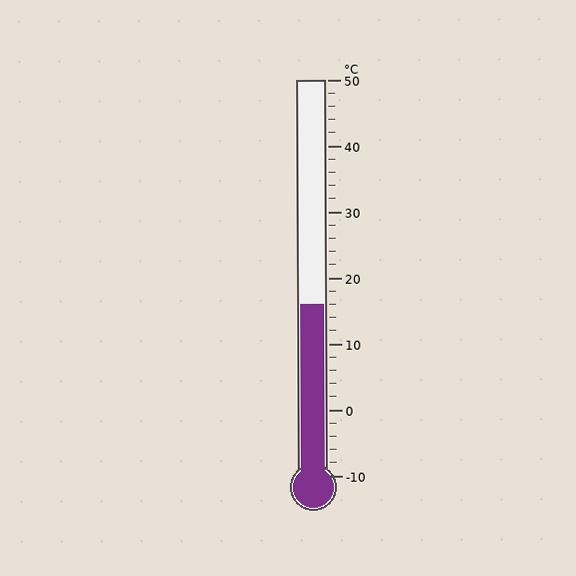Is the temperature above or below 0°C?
The temperature is above 0°C.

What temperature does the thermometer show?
The thermometer shows approximately 16°C.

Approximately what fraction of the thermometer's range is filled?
The thermometer is filled to approximately 45% of its range.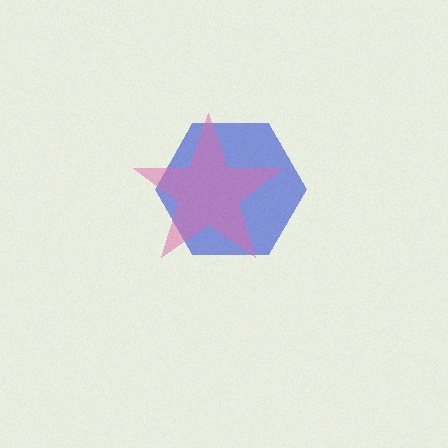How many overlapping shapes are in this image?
There are 2 overlapping shapes in the image.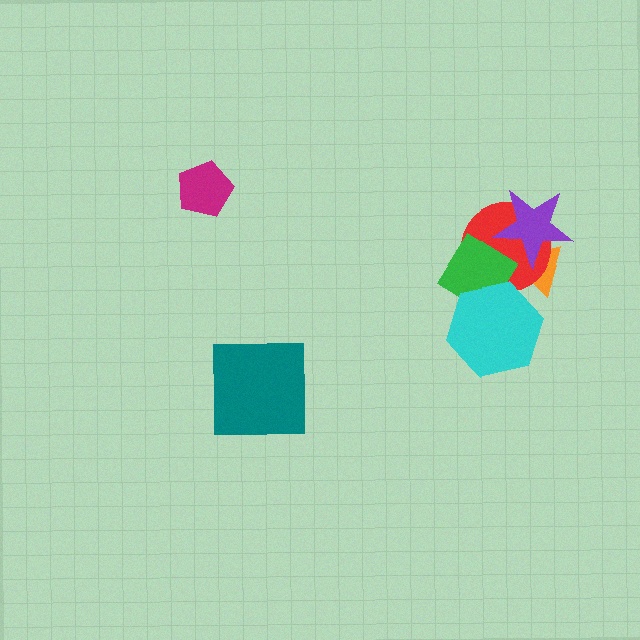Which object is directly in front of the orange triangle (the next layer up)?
The red circle is directly in front of the orange triangle.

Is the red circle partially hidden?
Yes, it is partially covered by another shape.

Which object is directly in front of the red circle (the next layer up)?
The purple star is directly in front of the red circle.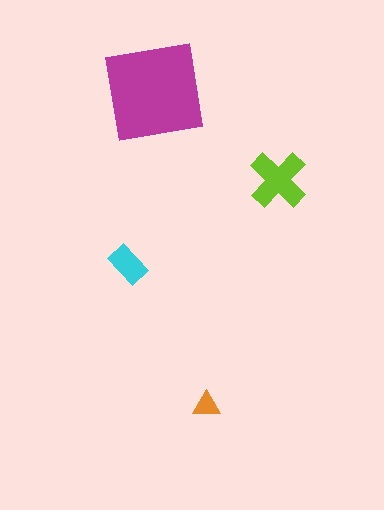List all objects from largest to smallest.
The magenta square, the lime cross, the cyan rectangle, the orange triangle.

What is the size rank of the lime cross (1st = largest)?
2nd.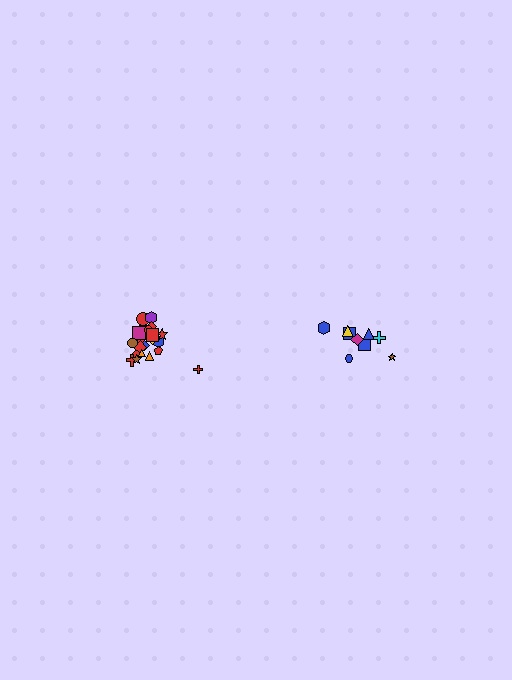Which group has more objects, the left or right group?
The left group.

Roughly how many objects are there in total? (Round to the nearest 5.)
Roughly 30 objects in total.